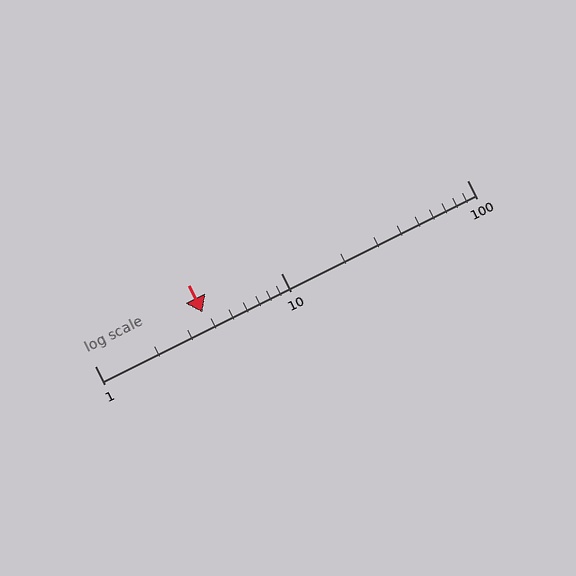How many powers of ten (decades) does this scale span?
The scale spans 2 decades, from 1 to 100.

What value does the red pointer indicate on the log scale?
The pointer indicates approximately 3.8.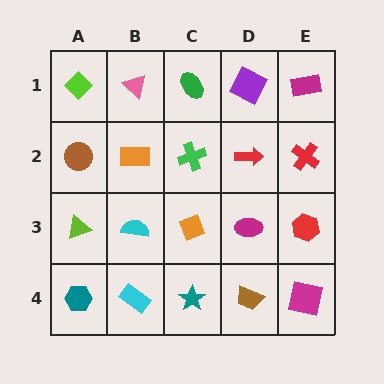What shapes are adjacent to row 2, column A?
A lime diamond (row 1, column A), a lime triangle (row 3, column A), an orange rectangle (row 2, column B).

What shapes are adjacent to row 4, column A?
A lime triangle (row 3, column A), a cyan rectangle (row 4, column B).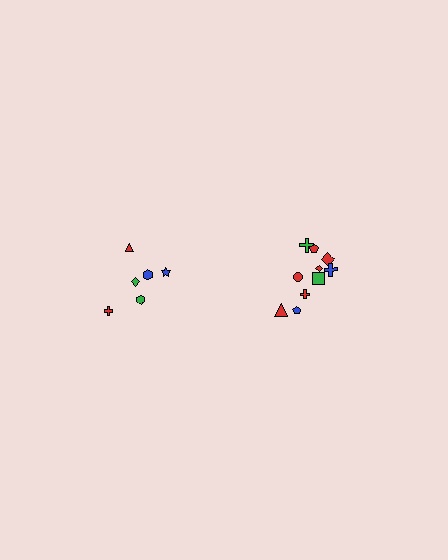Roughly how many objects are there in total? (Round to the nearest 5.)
Roughly 15 objects in total.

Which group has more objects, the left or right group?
The right group.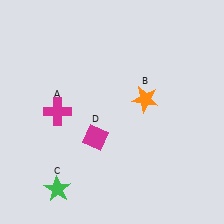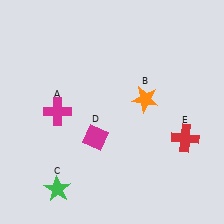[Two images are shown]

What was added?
A red cross (E) was added in Image 2.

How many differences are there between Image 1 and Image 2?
There is 1 difference between the two images.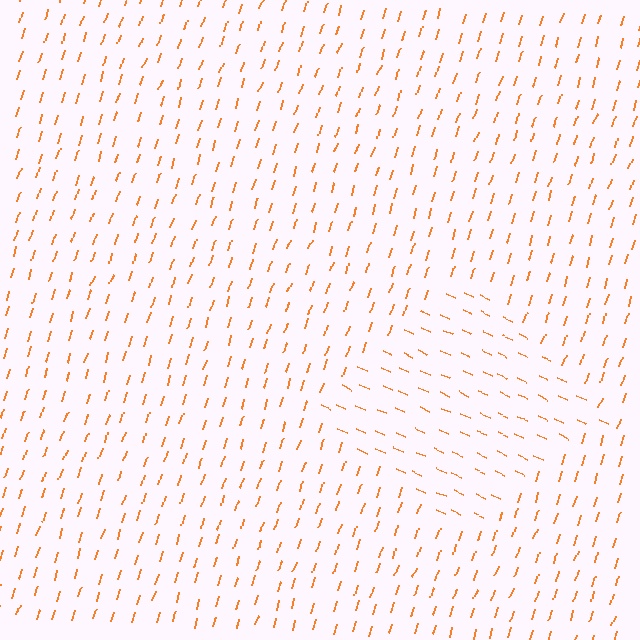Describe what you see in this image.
The image is filled with small orange line segments. A diamond region in the image has lines oriented differently from the surrounding lines, creating a visible texture boundary.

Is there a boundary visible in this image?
Yes, there is a texture boundary formed by a change in line orientation.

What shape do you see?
I see a diamond.